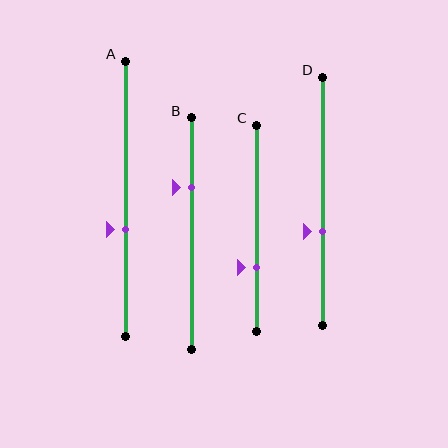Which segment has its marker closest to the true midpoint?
Segment A has its marker closest to the true midpoint.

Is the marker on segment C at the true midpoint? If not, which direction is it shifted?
No, the marker on segment C is shifted downward by about 19% of the segment length.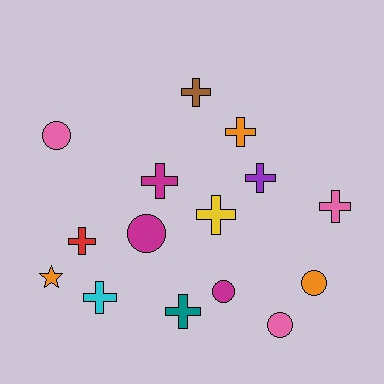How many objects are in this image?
There are 15 objects.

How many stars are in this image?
There is 1 star.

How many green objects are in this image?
There are no green objects.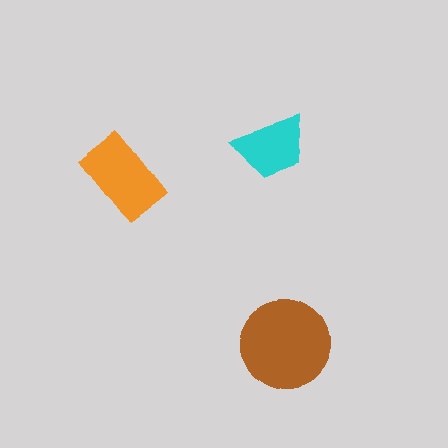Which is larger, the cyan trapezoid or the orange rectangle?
The orange rectangle.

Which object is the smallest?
The cyan trapezoid.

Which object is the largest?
The brown circle.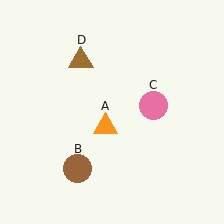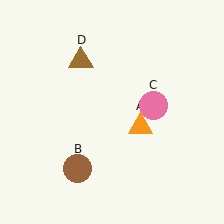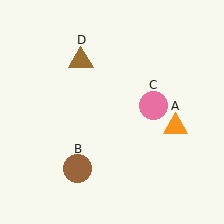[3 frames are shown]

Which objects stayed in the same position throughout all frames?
Brown circle (object B) and pink circle (object C) and brown triangle (object D) remained stationary.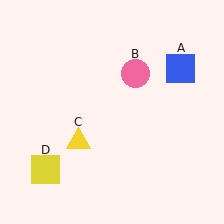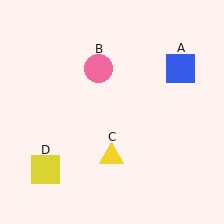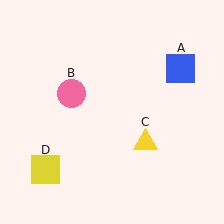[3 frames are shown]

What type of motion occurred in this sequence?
The pink circle (object B), yellow triangle (object C) rotated counterclockwise around the center of the scene.